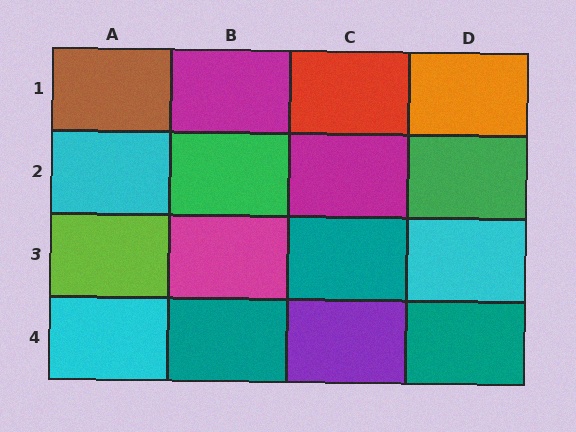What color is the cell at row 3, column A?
Lime.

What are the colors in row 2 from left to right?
Cyan, green, magenta, green.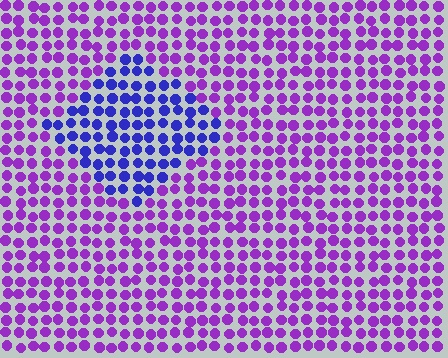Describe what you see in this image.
The image is filled with small purple elements in a uniform arrangement. A diamond-shaped region is visible where the elements are tinted to a slightly different hue, forming a subtle color boundary.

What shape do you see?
I see a diamond.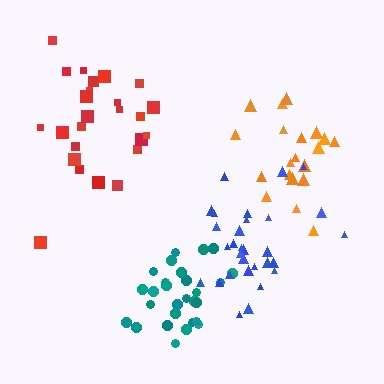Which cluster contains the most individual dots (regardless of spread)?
Blue (30).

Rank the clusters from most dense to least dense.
teal, orange, red, blue.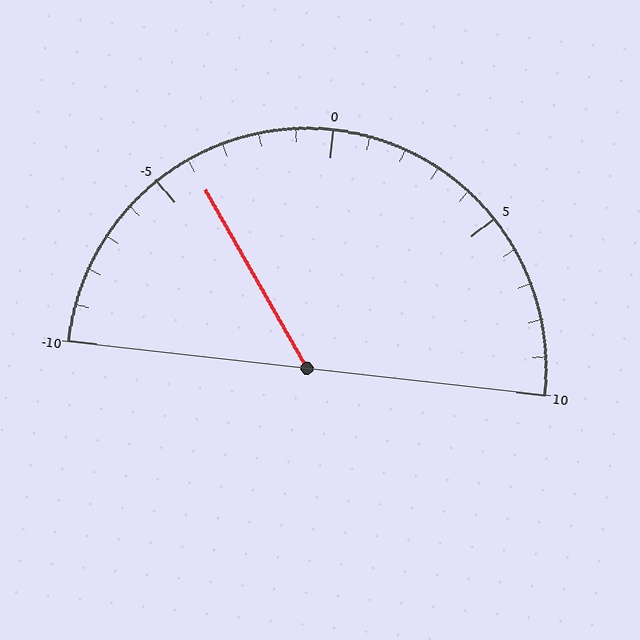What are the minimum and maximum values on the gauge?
The gauge ranges from -10 to 10.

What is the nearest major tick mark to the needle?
The nearest major tick mark is -5.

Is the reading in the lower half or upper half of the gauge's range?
The reading is in the lower half of the range (-10 to 10).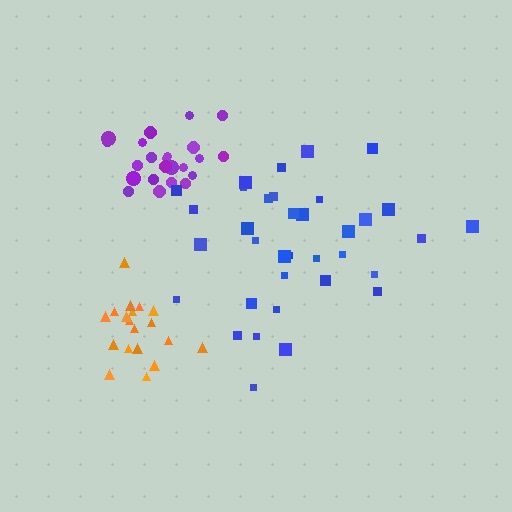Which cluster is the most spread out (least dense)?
Blue.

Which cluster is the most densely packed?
Orange.